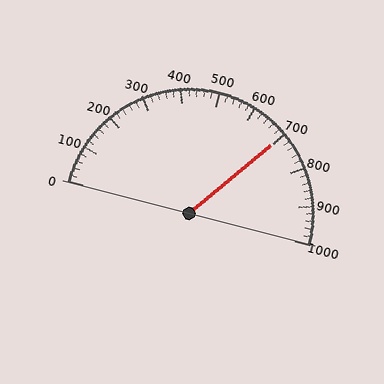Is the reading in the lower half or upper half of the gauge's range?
The reading is in the upper half of the range (0 to 1000).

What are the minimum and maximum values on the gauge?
The gauge ranges from 0 to 1000.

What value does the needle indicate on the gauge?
The needle indicates approximately 700.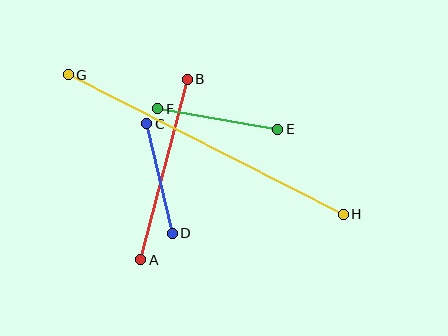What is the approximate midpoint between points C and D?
The midpoint is at approximately (160, 179) pixels.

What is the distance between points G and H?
The distance is approximately 308 pixels.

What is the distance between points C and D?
The distance is approximately 113 pixels.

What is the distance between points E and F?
The distance is approximately 122 pixels.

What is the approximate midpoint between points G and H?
The midpoint is at approximately (206, 144) pixels.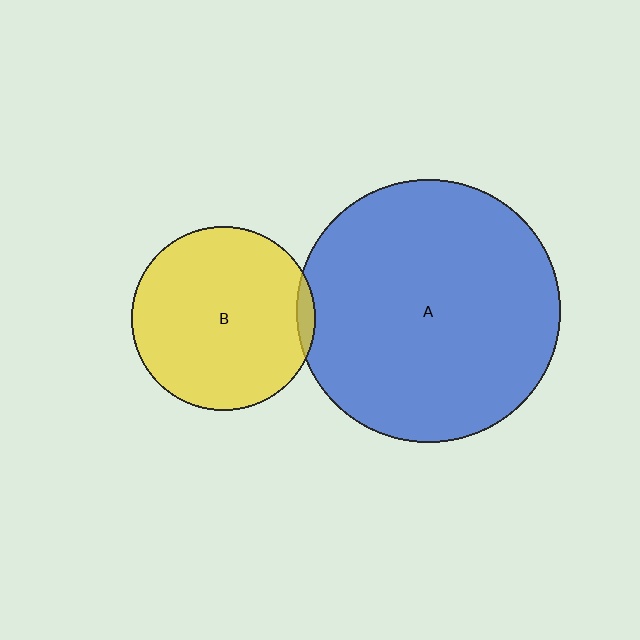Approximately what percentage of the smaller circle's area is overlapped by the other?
Approximately 5%.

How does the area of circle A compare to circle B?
Approximately 2.0 times.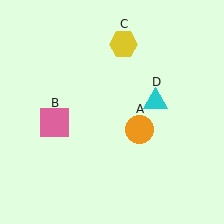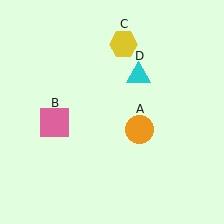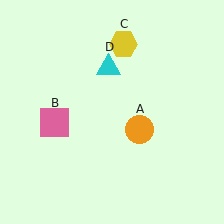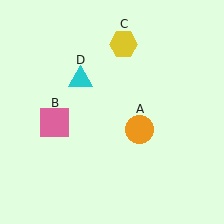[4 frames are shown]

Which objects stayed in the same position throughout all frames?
Orange circle (object A) and pink square (object B) and yellow hexagon (object C) remained stationary.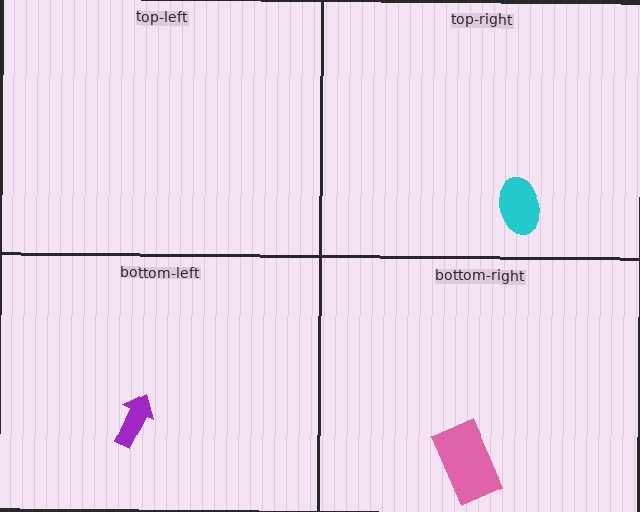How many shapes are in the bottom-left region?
1.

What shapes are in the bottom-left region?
The purple arrow.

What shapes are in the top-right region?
The cyan ellipse.